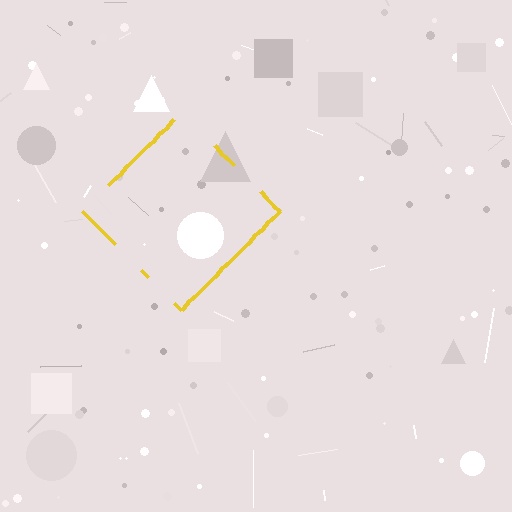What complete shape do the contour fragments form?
The contour fragments form a diamond.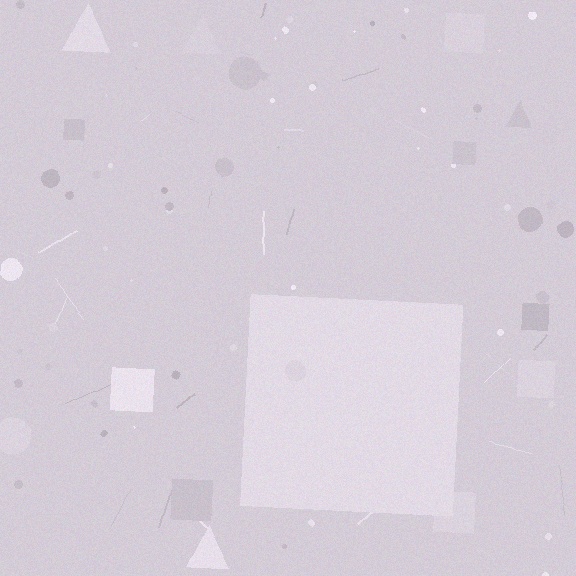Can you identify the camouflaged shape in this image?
The camouflaged shape is a square.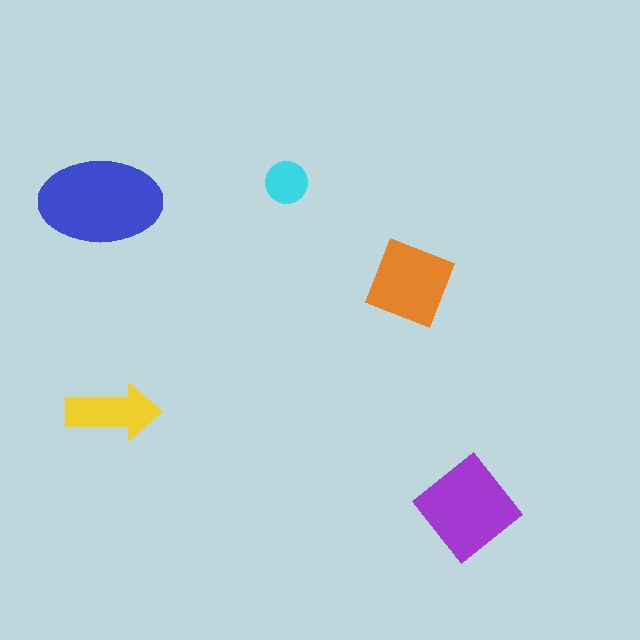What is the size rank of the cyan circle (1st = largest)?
5th.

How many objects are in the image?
There are 5 objects in the image.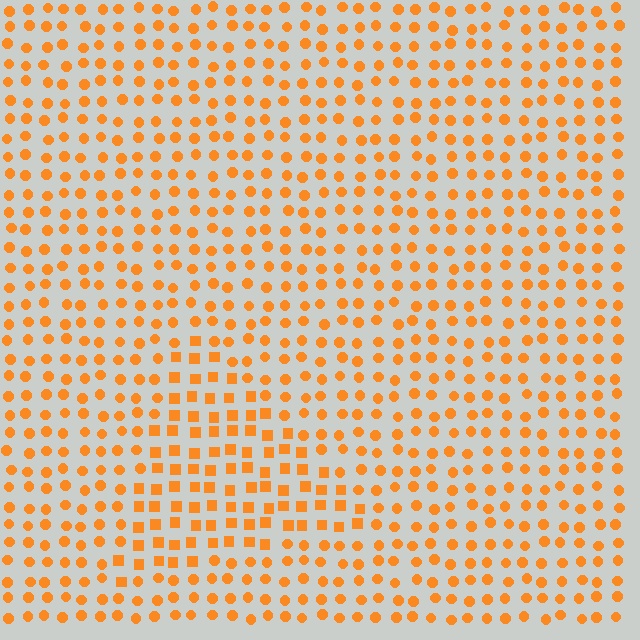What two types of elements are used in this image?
The image uses squares inside the triangle region and circles outside it.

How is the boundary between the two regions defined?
The boundary is defined by a change in element shape: squares inside vs. circles outside. All elements share the same color and spacing.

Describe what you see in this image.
The image is filled with small orange elements arranged in a uniform grid. A triangle-shaped region contains squares, while the surrounding area contains circles. The boundary is defined purely by the change in element shape.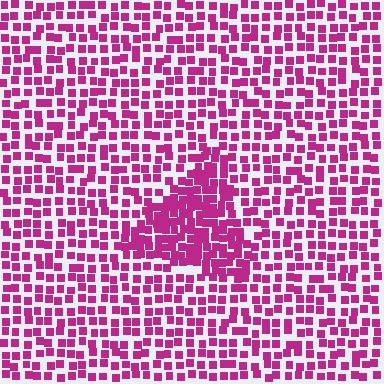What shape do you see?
I see a triangle.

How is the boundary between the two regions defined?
The boundary is defined by a change in element density (approximately 1.8x ratio). All elements are the same color, size, and shape.